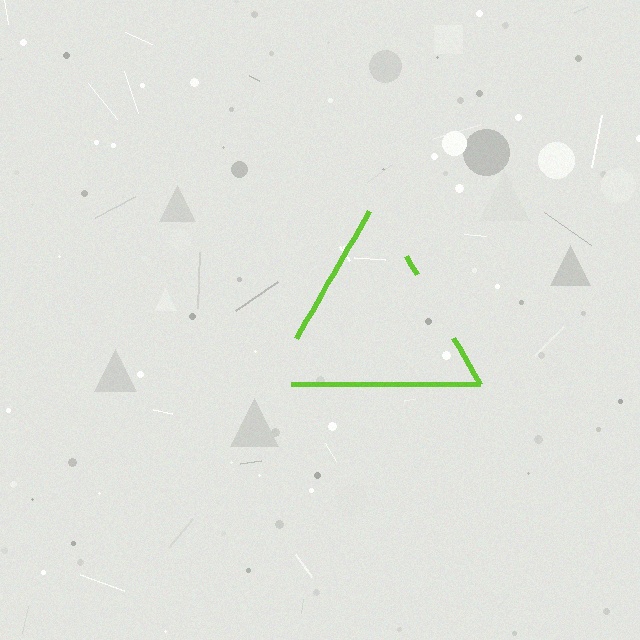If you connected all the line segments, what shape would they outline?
They would outline a triangle.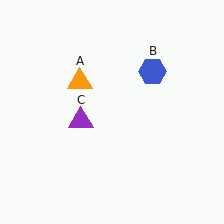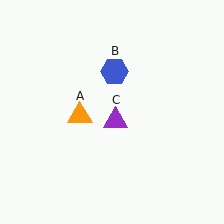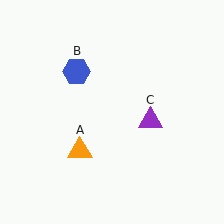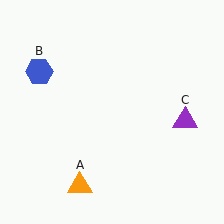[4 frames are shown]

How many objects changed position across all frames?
3 objects changed position: orange triangle (object A), blue hexagon (object B), purple triangle (object C).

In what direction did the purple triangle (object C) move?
The purple triangle (object C) moved right.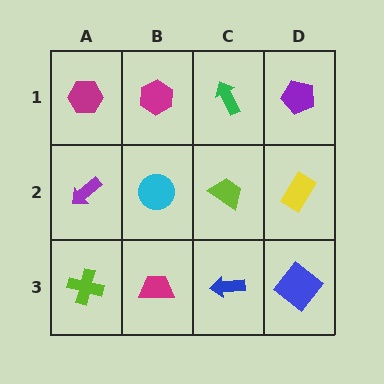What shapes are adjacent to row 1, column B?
A cyan circle (row 2, column B), a magenta hexagon (row 1, column A), a green arrow (row 1, column C).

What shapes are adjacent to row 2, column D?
A purple pentagon (row 1, column D), a blue diamond (row 3, column D), a lime trapezoid (row 2, column C).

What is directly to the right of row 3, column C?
A blue diamond.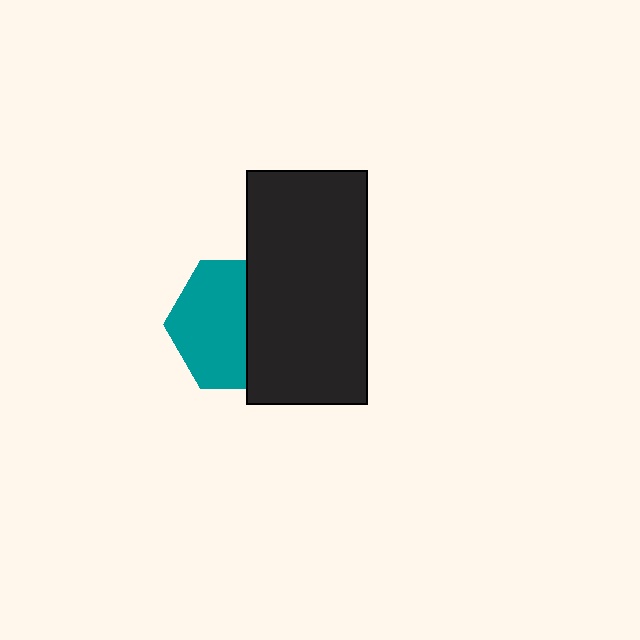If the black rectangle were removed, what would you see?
You would see the complete teal hexagon.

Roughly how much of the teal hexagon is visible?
About half of it is visible (roughly 57%).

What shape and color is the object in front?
The object in front is a black rectangle.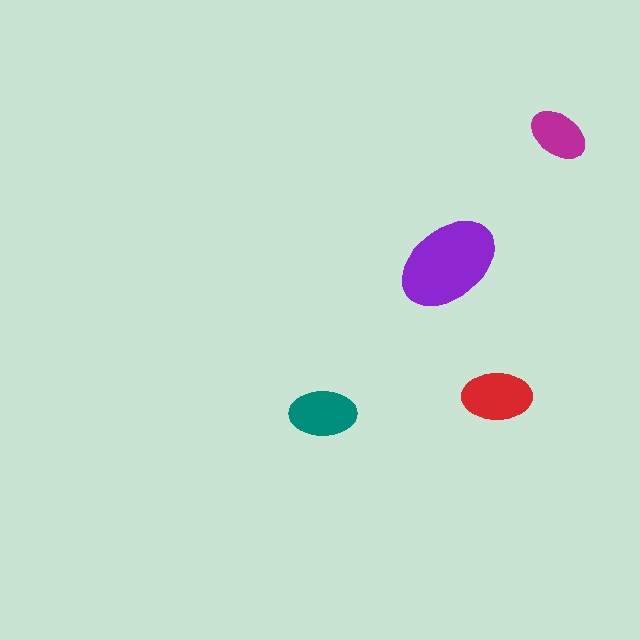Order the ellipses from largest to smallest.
the purple one, the red one, the teal one, the magenta one.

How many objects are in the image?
There are 4 objects in the image.